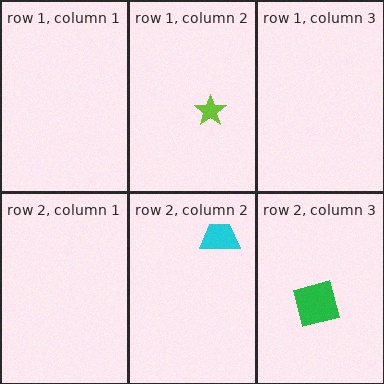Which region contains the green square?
The row 2, column 3 region.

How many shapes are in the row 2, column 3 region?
1.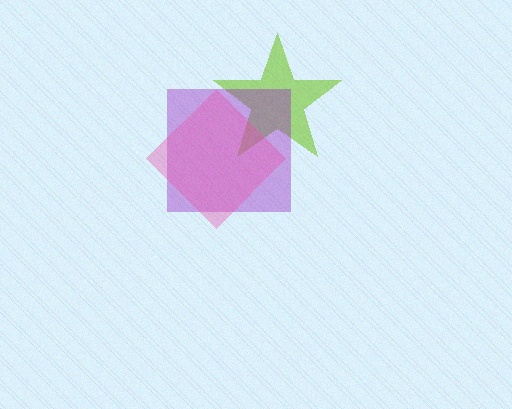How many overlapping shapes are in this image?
There are 3 overlapping shapes in the image.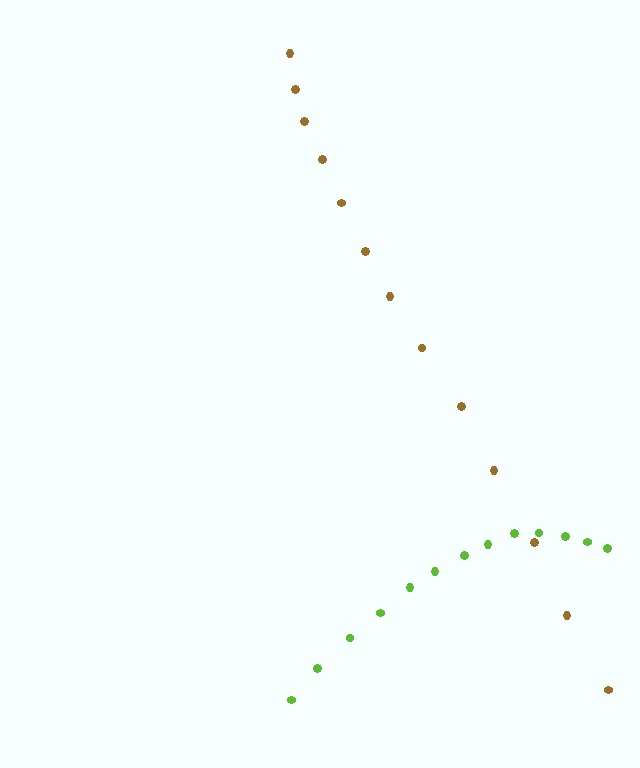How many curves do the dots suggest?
There are 2 distinct paths.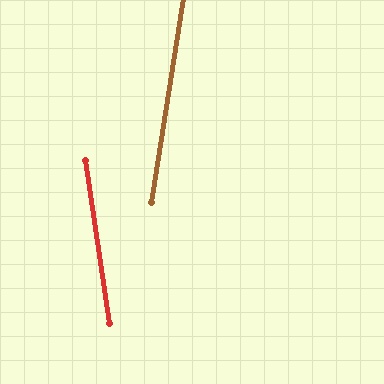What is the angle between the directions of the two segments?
Approximately 17 degrees.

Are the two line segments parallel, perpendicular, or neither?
Neither parallel nor perpendicular — they differ by about 17°.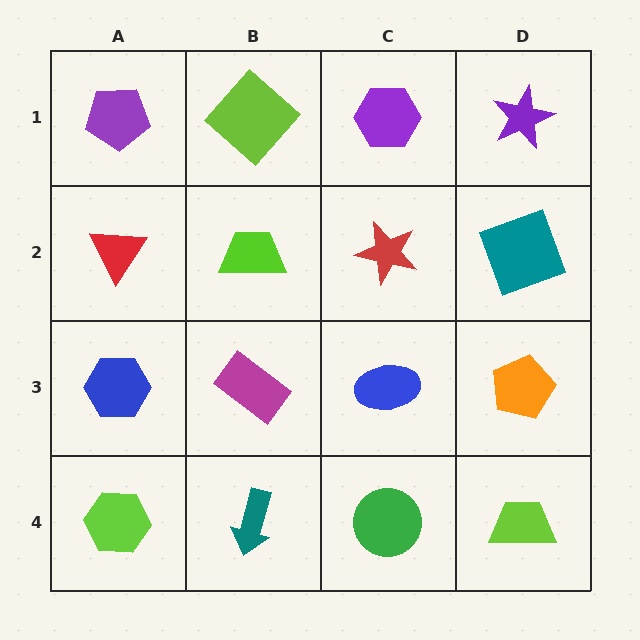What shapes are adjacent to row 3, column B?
A lime trapezoid (row 2, column B), a teal arrow (row 4, column B), a blue hexagon (row 3, column A), a blue ellipse (row 3, column C).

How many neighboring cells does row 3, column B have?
4.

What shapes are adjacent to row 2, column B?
A lime diamond (row 1, column B), a magenta rectangle (row 3, column B), a red triangle (row 2, column A), a red star (row 2, column C).